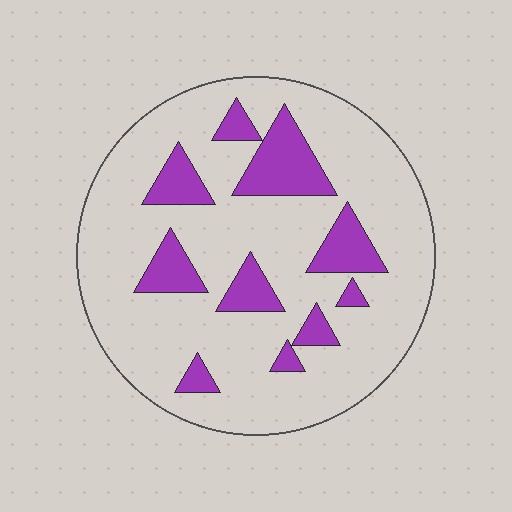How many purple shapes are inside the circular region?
10.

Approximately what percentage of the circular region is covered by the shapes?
Approximately 20%.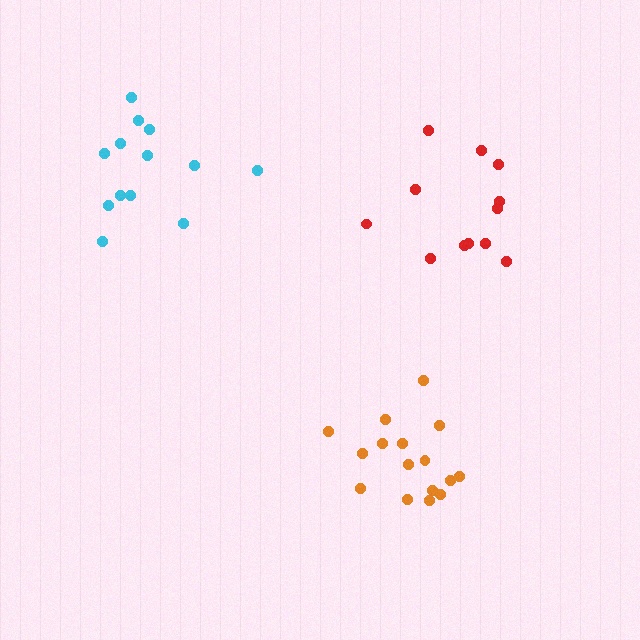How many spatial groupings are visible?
There are 3 spatial groupings.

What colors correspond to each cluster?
The clusters are colored: red, orange, cyan.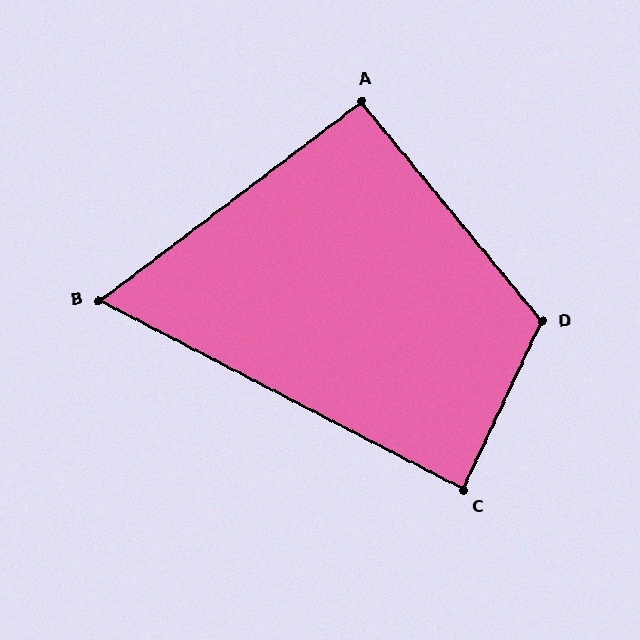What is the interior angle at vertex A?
Approximately 92 degrees (approximately right).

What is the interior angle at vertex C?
Approximately 88 degrees (approximately right).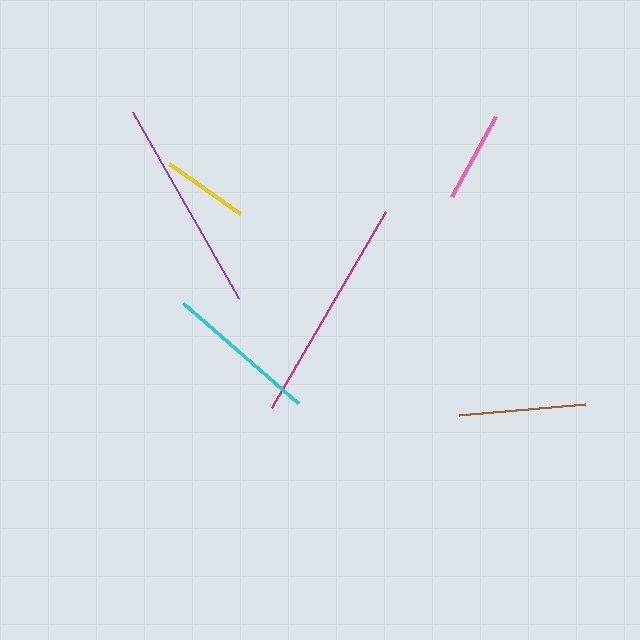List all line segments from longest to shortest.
From longest to shortest: magenta, purple, cyan, brown, pink, yellow.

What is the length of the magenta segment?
The magenta segment is approximately 226 pixels long.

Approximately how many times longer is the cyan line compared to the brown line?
The cyan line is approximately 1.2 times the length of the brown line.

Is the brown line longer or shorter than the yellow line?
The brown line is longer than the yellow line.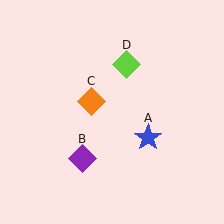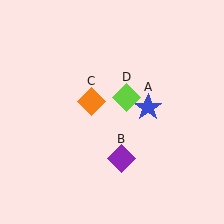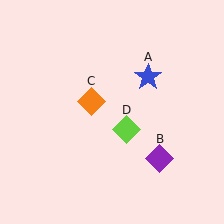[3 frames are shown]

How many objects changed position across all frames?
3 objects changed position: blue star (object A), purple diamond (object B), lime diamond (object D).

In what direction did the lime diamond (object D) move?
The lime diamond (object D) moved down.